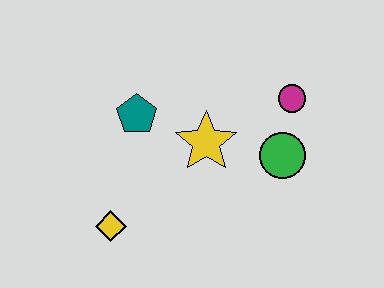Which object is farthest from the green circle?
The yellow diamond is farthest from the green circle.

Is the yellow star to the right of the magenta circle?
No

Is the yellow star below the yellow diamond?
No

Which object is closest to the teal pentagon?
The yellow star is closest to the teal pentagon.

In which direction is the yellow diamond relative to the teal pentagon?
The yellow diamond is below the teal pentagon.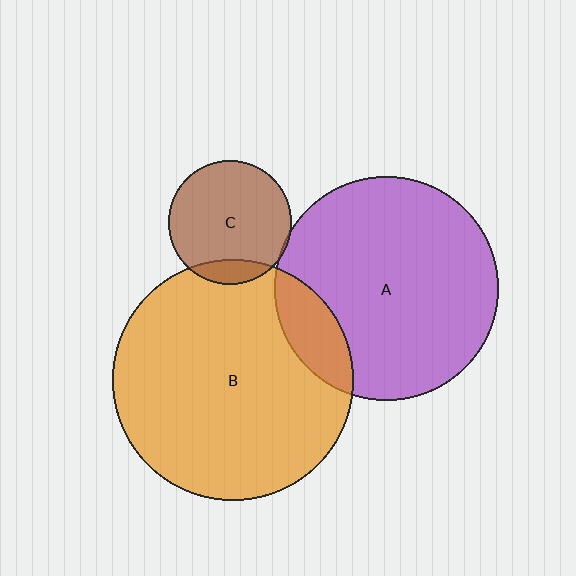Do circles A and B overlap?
Yes.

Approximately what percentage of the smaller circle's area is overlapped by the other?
Approximately 15%.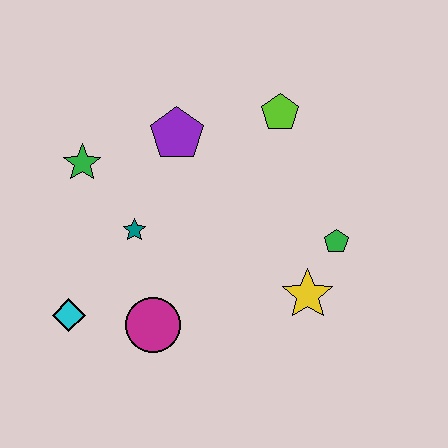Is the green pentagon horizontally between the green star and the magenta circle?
No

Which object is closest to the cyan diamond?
The magenta circle is closest to the cyan diamond.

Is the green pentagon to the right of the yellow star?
Yes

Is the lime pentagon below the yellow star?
No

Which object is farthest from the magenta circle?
The lime pentagon is farthest from the magenta circle.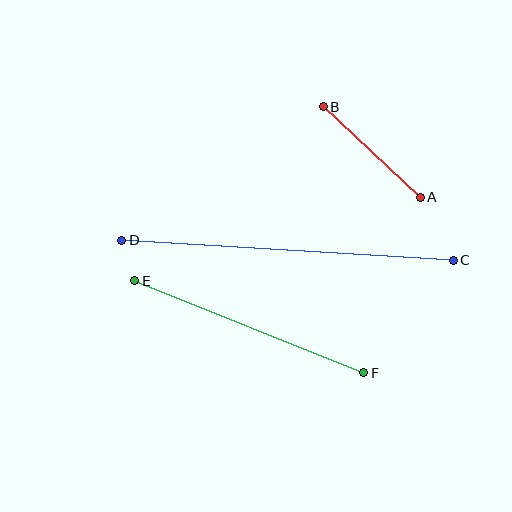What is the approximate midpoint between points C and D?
The midpoint is at approximately (287, 250) pixels.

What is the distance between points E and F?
The distance is approximately 247 pixels.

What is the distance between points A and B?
The distance is approximately 133 pixels.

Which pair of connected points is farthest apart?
Points C and D are farthest apart.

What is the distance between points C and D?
The distance is approximately 332 pixels.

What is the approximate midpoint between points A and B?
The midpoint is at approximately (372, 152) pixels.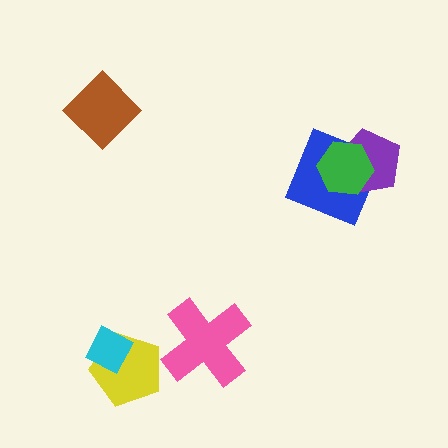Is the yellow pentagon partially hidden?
Yes, it is partially covered by another shape.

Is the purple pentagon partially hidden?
Yes, it is partially covered by another shape.